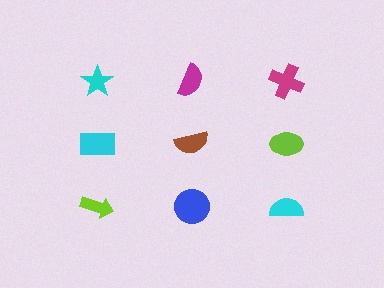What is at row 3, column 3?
A cyan semicircle.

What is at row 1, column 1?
A cyan star.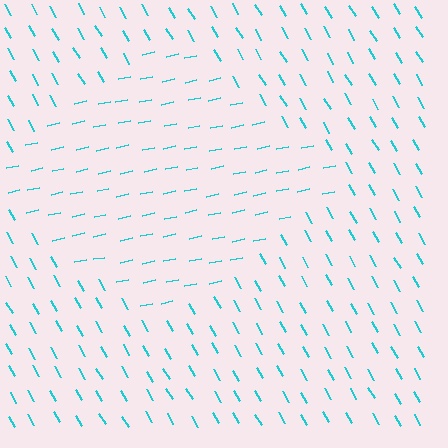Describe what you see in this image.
The image is filled with small cyan line segments. A diamond region in the image has lines oriented differently from the surrounding lines, creating a visible texture boundary.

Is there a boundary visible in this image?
Yes, there is a texture boundary formed by a change in line orientation.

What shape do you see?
I see a diamond.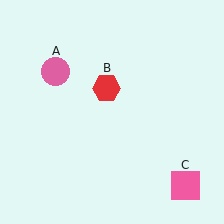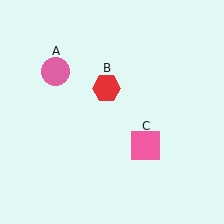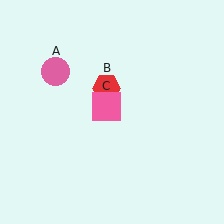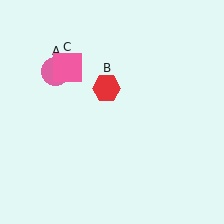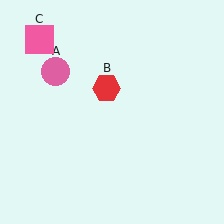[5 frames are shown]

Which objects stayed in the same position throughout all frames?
Pink circle (object A) and red hexagon (object B) remained stationary.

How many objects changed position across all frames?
1 object changed position: pink square (object C).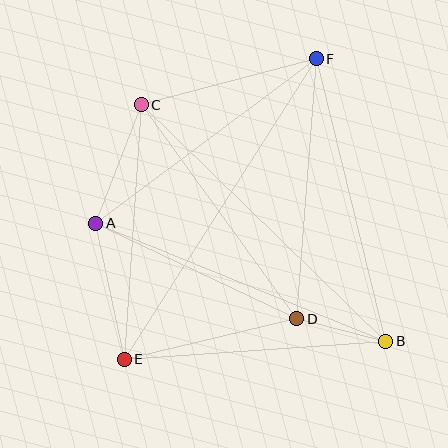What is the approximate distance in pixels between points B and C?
The distance between B and C is approximately 340 pixels.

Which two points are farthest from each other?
Points E and F are farthest from each other.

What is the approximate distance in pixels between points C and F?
The distance between C and F is approximately 181 pixels.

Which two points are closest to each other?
Points B and D are closest to each other.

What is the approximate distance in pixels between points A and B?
The distance between A and B is approximately 313 pixels.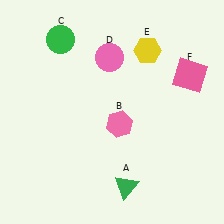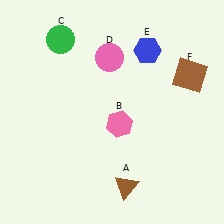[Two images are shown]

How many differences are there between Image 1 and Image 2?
There are 3 differences between the two images.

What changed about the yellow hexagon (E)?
In Image 1, E is yellow. In Image 2, it changed to blue.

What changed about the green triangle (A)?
In Image 1, A is green. In Image 2, it changed to brown.